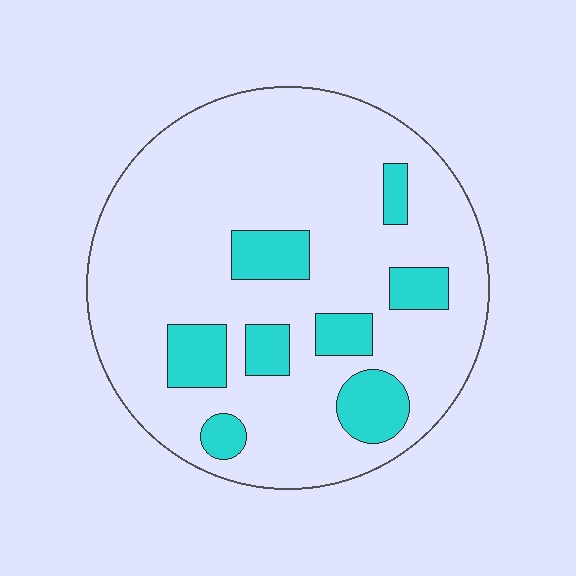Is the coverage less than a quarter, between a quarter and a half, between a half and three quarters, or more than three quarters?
Less than a quarter.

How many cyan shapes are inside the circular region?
8.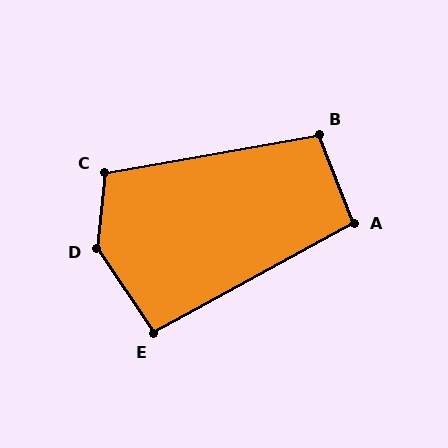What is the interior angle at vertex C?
Approximately 106 degrees (obtuse).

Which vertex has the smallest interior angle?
E, at approximately 95 degrees.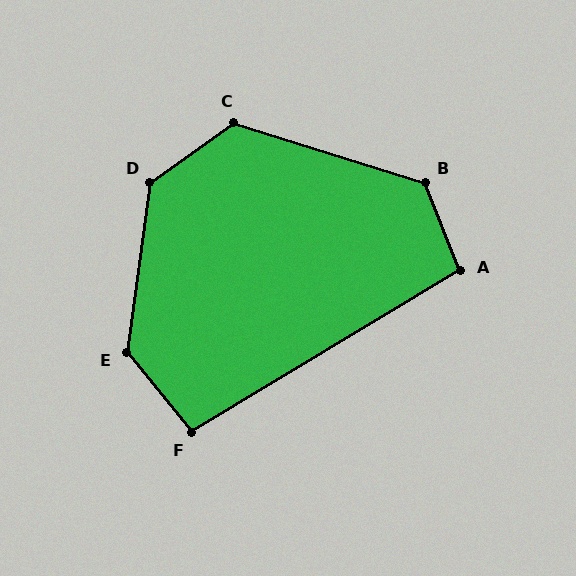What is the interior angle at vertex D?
Approximately 133 degrees (obtuse).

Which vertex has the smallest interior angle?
F, at approximately 98 degrees.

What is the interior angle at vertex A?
Approximately 99 degrees (obtuse).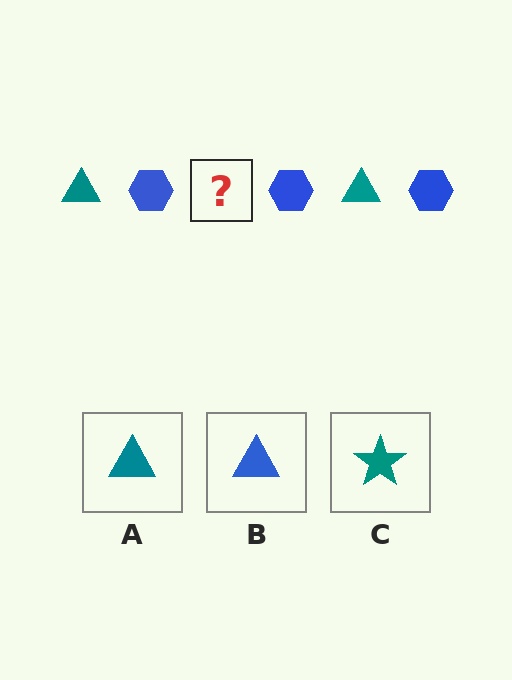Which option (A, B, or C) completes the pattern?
A.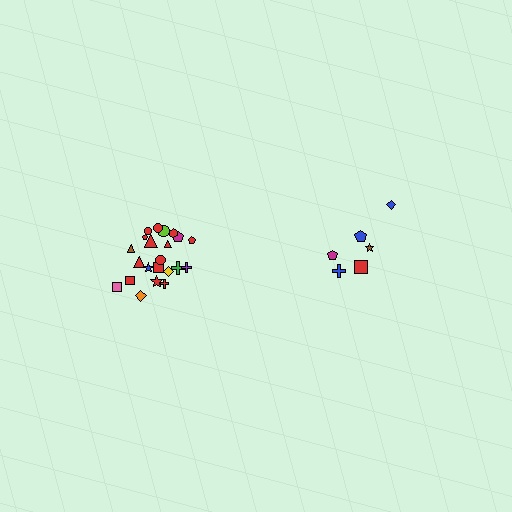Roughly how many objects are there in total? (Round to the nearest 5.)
Roughly 30 objects in total.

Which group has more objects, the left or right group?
The left group.